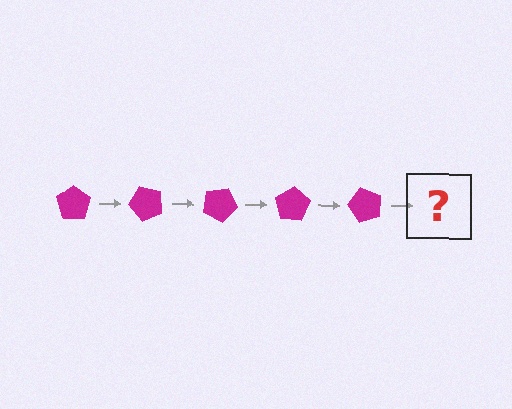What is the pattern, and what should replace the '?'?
The pattern is that the pentagon rotates 50 degrees each step. The '?' should be a magenta pentagon rotated 250 degrees.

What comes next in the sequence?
The next element should be a magenta pentagon rotated 250 degrees.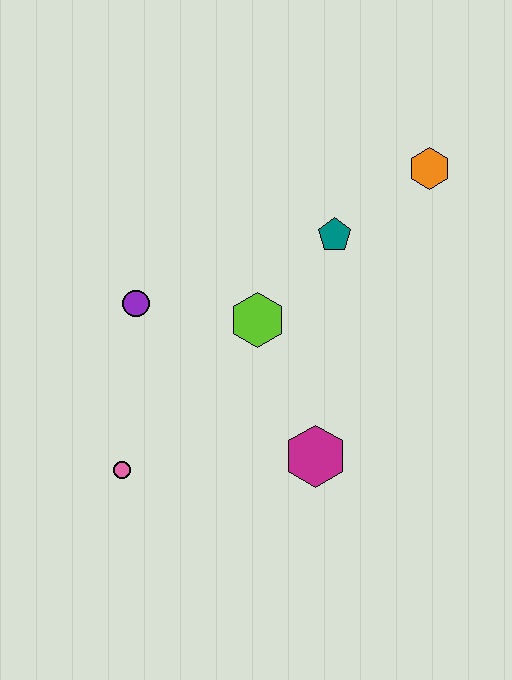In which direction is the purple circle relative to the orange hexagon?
The purple circle is to the left of the orange hexagon.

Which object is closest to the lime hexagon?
The teal pentagon is closest to the lime hexagon.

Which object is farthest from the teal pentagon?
The pink circle is farthest from the teal pentagon.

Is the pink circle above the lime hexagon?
No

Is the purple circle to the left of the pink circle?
No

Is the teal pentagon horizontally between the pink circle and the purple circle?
No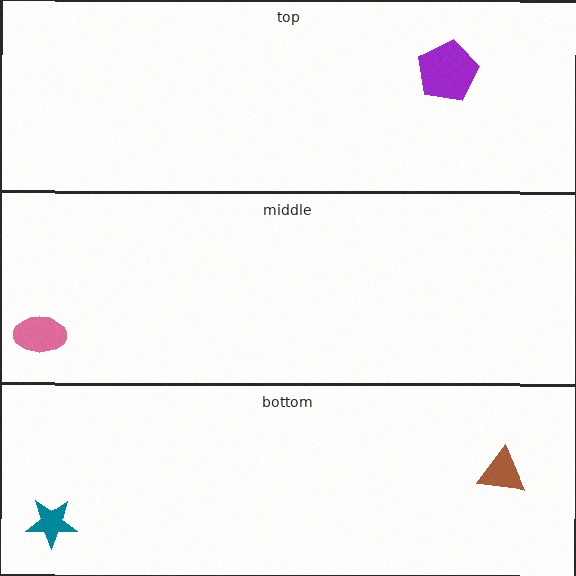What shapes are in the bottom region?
The teal star, the brown triangle.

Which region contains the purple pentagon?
The top region.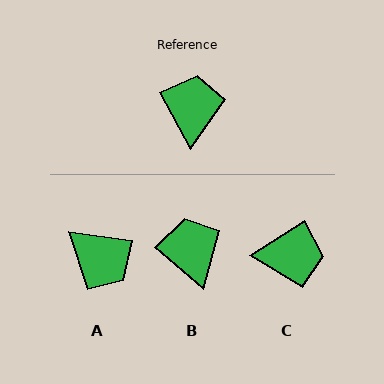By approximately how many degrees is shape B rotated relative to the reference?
Approximately 21 degrees counter-clockwise.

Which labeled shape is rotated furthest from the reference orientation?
A, about 126 degrees away.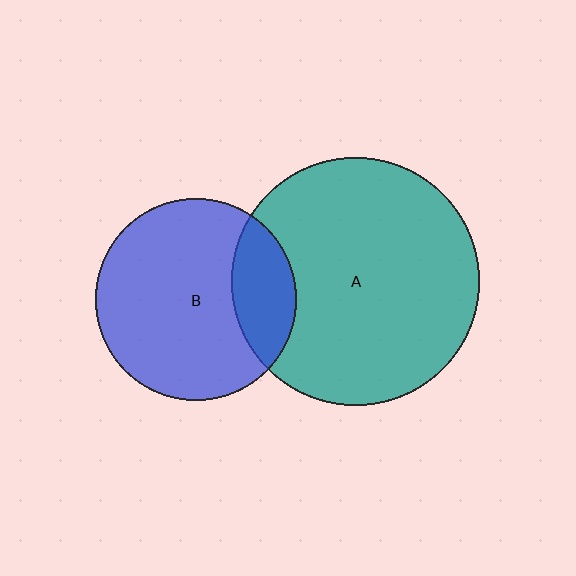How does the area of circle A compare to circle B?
Approximately 1.5 times.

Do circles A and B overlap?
Yes.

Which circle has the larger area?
Circle A (teal).